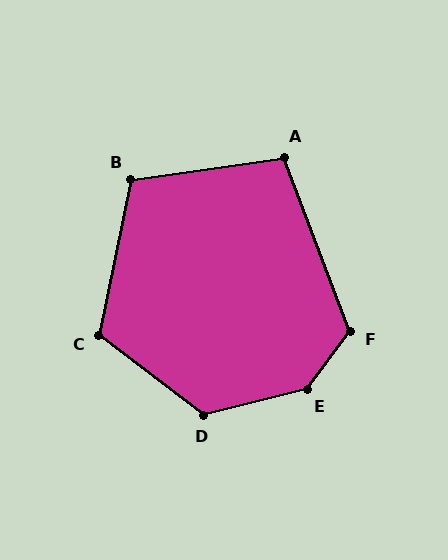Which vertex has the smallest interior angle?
A, at approximately 102 degrees.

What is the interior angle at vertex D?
Approximately 128 degrees (obtuse).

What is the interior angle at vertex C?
Approximately 116 degrees (obtuse).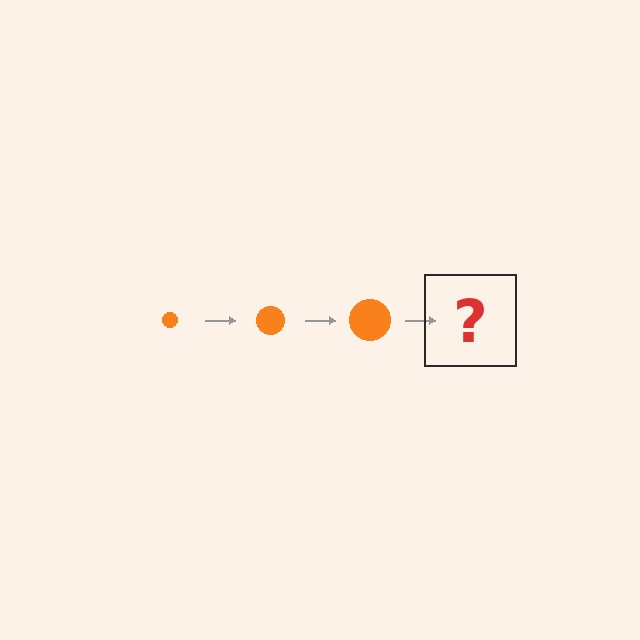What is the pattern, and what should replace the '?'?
The pattern is that the circle gets progressively larger each step. The '?' should be an orange circle, larger than the previous one.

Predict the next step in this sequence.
The next step is an orange circle, larger than the previous one.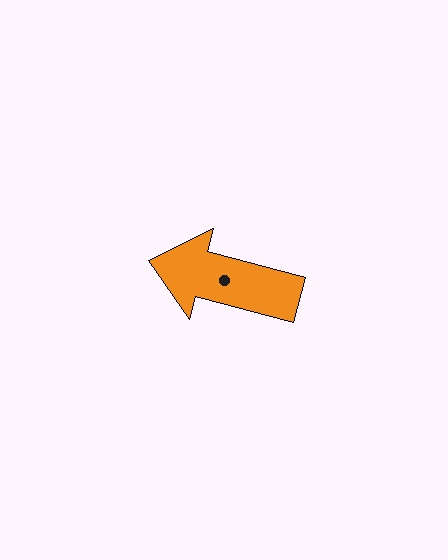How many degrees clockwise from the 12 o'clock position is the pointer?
Approximately 285 degrees.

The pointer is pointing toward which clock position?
Roughly 9 o'clock.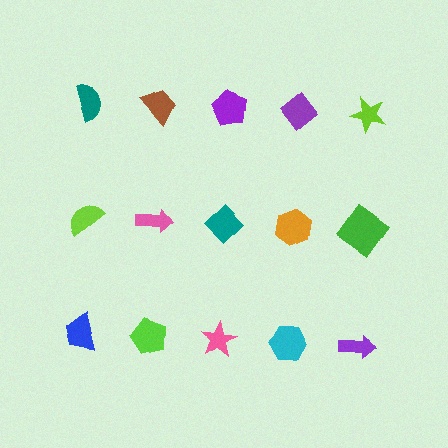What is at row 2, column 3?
A teal diamond.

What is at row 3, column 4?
A cyan hexagon.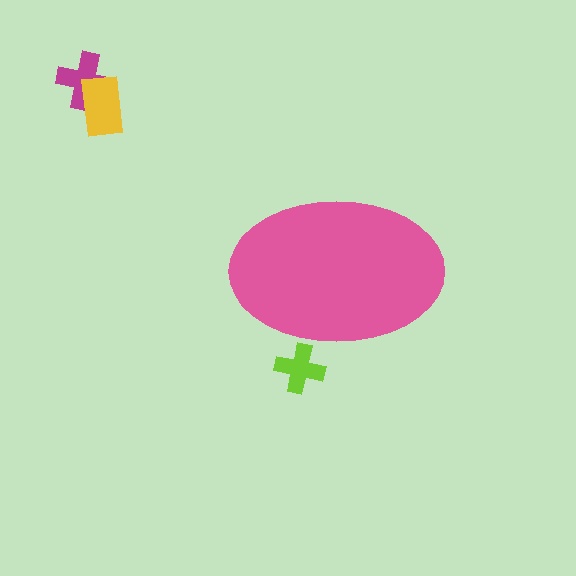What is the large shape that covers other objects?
A pink ellipse.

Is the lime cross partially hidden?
Yes, the lime cross is partially hidden behind the pink ellipse.